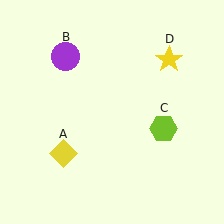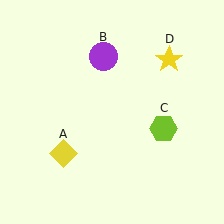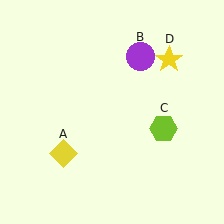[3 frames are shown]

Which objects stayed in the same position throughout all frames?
Yellow diamond (object A) and lime hexagon (object C) and yellow star (object D) remained stationary.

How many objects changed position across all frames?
1 object changed position: purple circle (object B).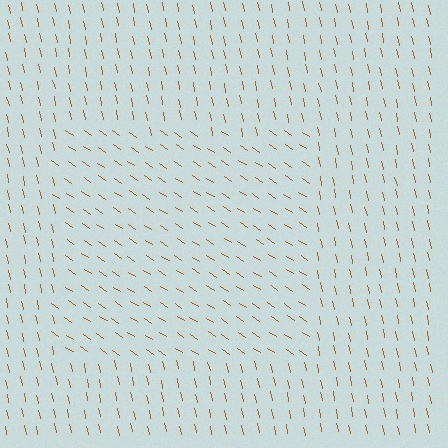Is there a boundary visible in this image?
Yes, there is a texture boundary formed by a change in line orientation.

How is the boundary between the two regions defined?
The boundary is defined purely by a change in line orientation (approximately 45 degrees difference). All lines are the same color and thickness.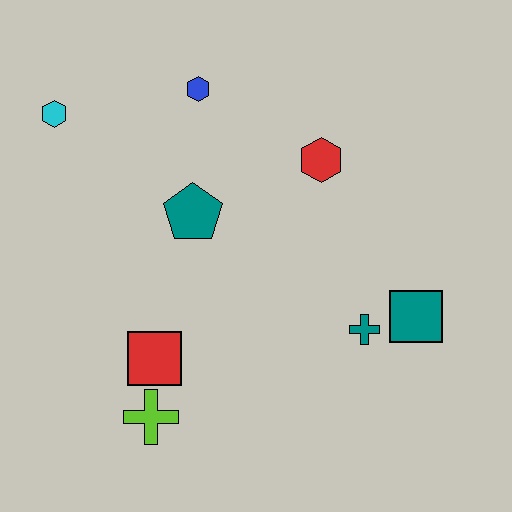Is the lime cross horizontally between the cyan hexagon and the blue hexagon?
Yes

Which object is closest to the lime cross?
The red square is closest to the lime cross.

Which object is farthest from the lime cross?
The blue hexagon is farthest from the lime cross.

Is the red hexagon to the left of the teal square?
Yes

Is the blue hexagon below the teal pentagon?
No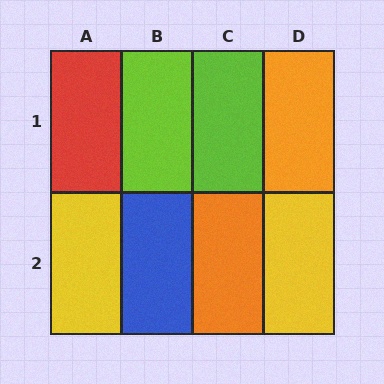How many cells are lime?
2 cells are lime.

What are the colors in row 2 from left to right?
Yellow, blue, orange, yellow.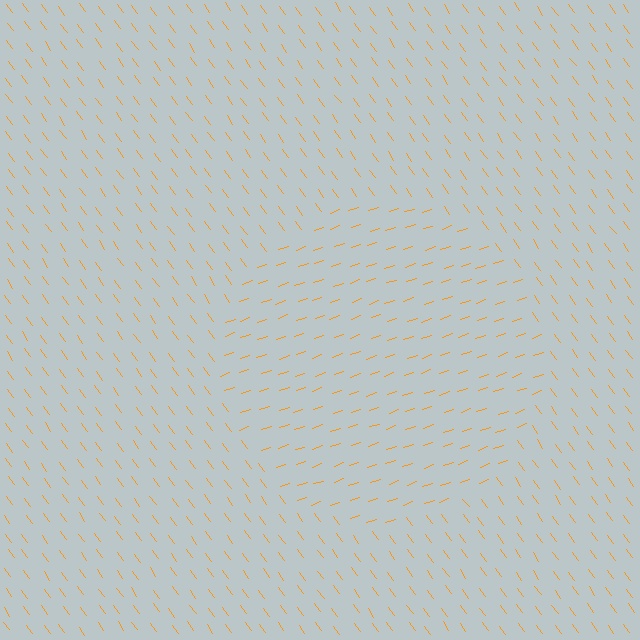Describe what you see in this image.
The image is filled with small orange line segments. A circle region in the image has lines oriented differently from the surrounding lines, creating a visible texture boundary.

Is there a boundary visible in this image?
Yes, there is a texture boundary formed by a change in line orientation.